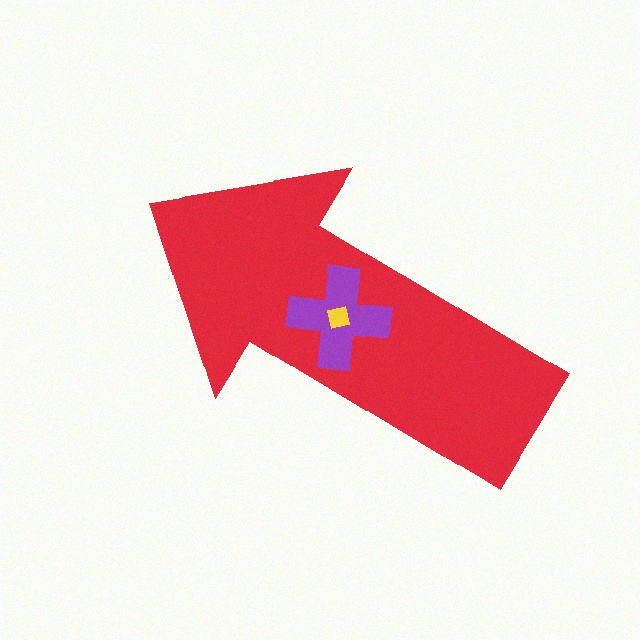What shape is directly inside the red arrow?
The purple cross.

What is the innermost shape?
The yellow square.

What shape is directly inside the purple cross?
The yellow square.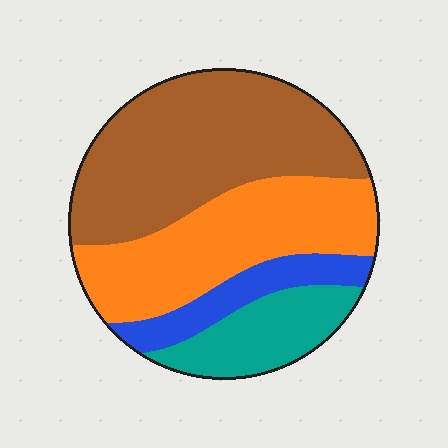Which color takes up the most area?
Brown, at roughly 40%.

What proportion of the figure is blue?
Blue takes up about one tenth (1/10) of the figure.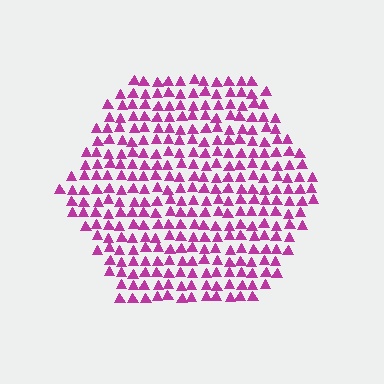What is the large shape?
The large shape is a hexagon.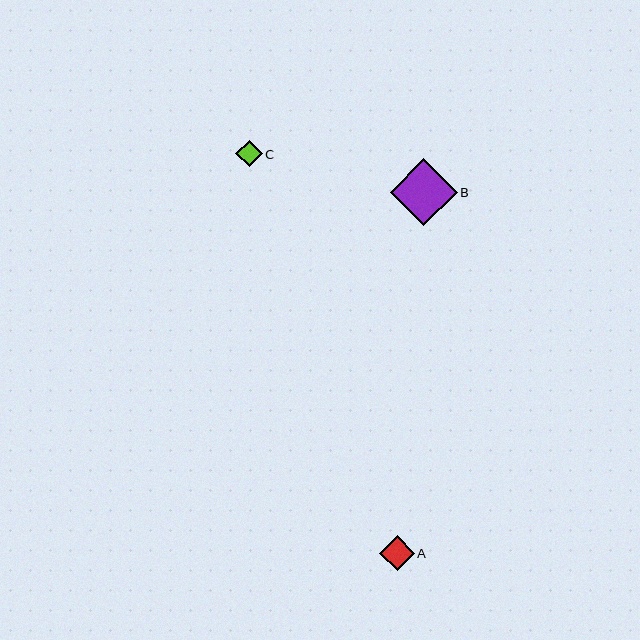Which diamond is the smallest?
Diamond C is the smallest with a size of approximately 26 pixels.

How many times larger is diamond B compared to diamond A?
Diamond B is approximately 1.9 times the size of diamond A.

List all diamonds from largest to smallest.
From largest to smallest: B, A, C.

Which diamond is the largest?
Diamond B is the largest with a size of approximately 67 pixels.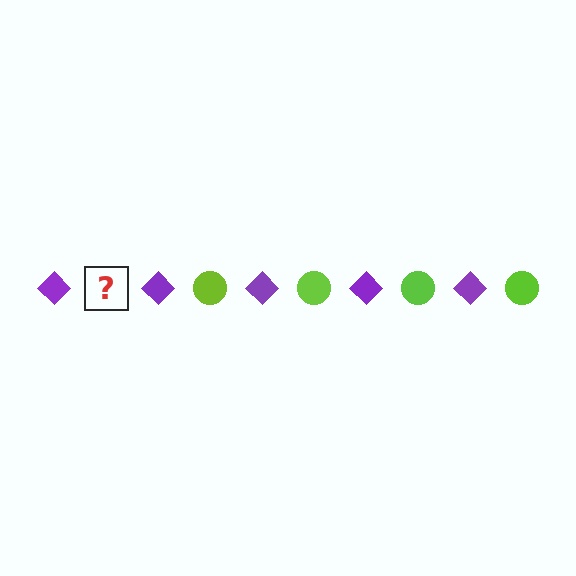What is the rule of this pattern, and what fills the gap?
The rule is that the pattern alternates between purple diamond and lime circle. The gap should be filled with a lime circle.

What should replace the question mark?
The question mark should be replaced with a lime circle.